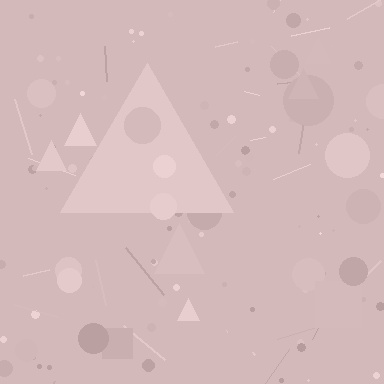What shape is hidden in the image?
A triangle is hidden in the image.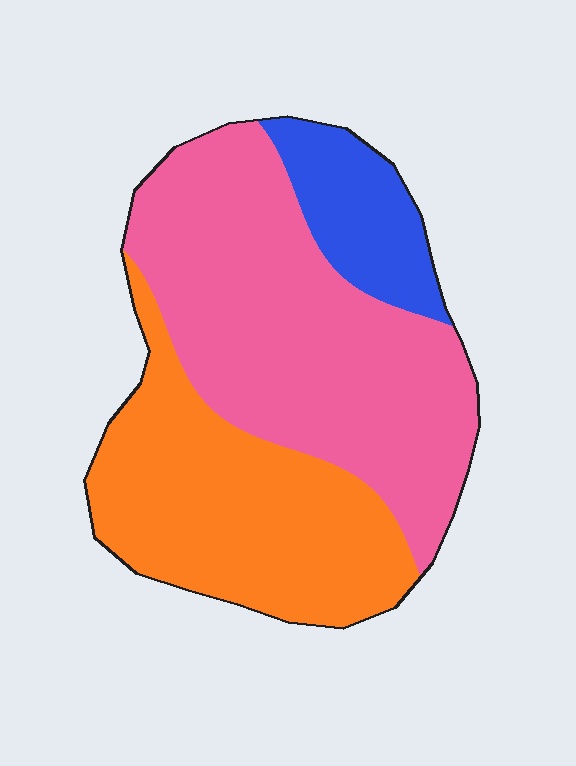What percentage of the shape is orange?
Orange takes up about three eighths (3/8) of the shape.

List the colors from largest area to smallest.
From largest to smallest: pink, orange, blue.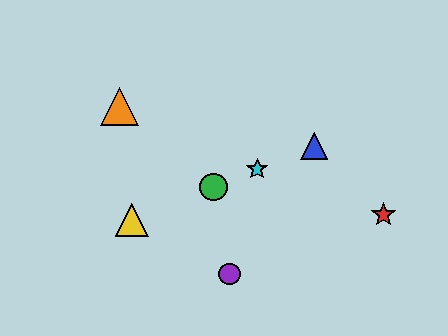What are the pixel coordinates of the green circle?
The green circle is at (213, 187).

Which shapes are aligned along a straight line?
The blue triangle, the green circle, the yellow triangle, the cyan star are aligned along a straight line.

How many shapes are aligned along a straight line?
4 shapes (the blue triangle, the green circle, the yellow triangle, the cyan star) are aligned along a straight line.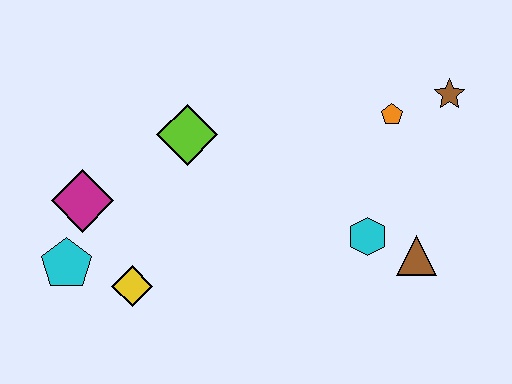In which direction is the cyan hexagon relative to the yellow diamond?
The cyan hexagon is to the right of the yellow diamond.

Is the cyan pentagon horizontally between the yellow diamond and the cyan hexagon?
No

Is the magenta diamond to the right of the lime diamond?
No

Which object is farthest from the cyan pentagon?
The brown star is farthest from the cyan pentagon.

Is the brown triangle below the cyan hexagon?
Yes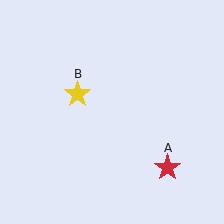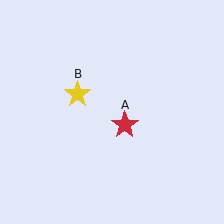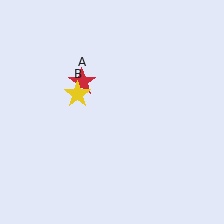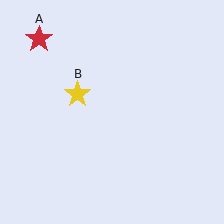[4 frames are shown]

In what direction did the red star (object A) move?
The red star (object A) moved up and to the left.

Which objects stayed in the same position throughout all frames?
Yellow star (object B) remained stationary.